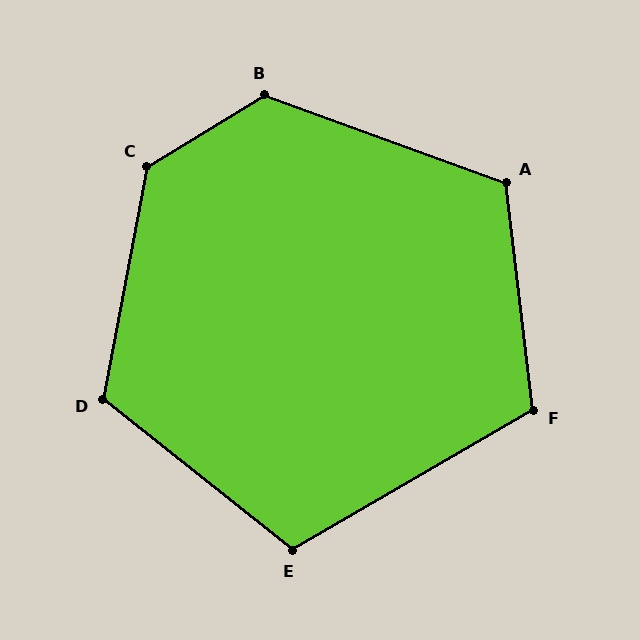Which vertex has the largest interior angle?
C, at approximately 132 degrees.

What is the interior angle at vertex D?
Approximately 118 degrees (obtuse).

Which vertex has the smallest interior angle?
E, at approximately 112 degrees.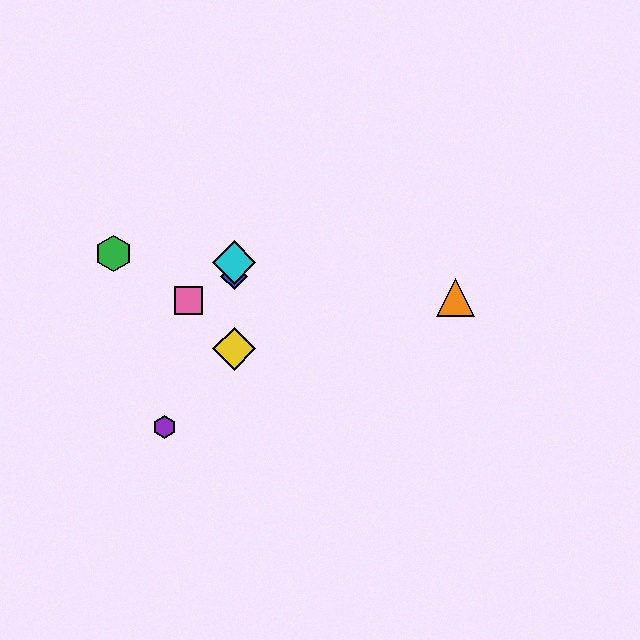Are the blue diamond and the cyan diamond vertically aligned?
Yes, both are at x≈234.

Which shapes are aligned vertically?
The red diamond, the blue diamond, the yellow diamond, the cyan diamond are aligned vertically.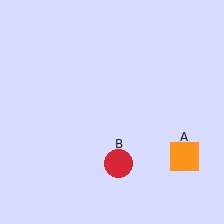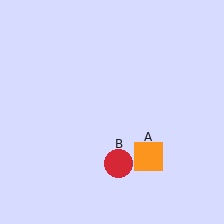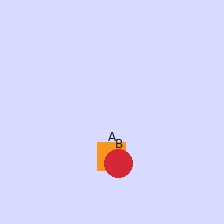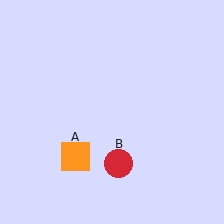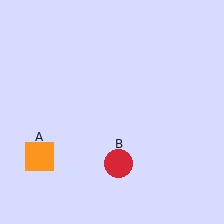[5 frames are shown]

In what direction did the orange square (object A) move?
The orange square (object A) moved left.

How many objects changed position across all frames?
1 object changed position: orange square (object A).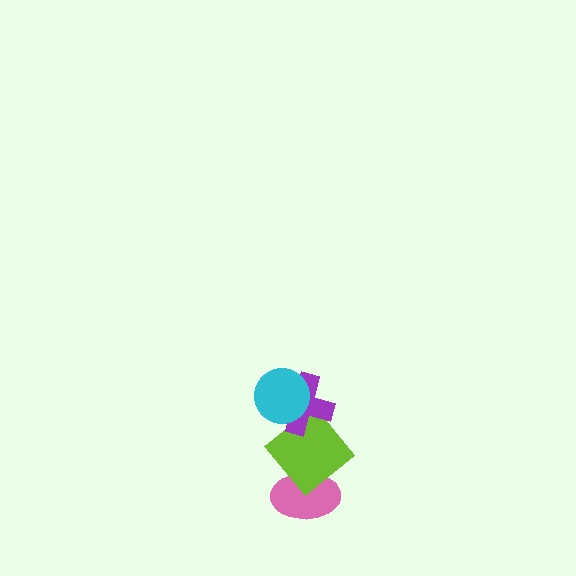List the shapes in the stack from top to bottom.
From top to bottom: the cyan circle, the purple cross, the lime diamond, the pink ellipse.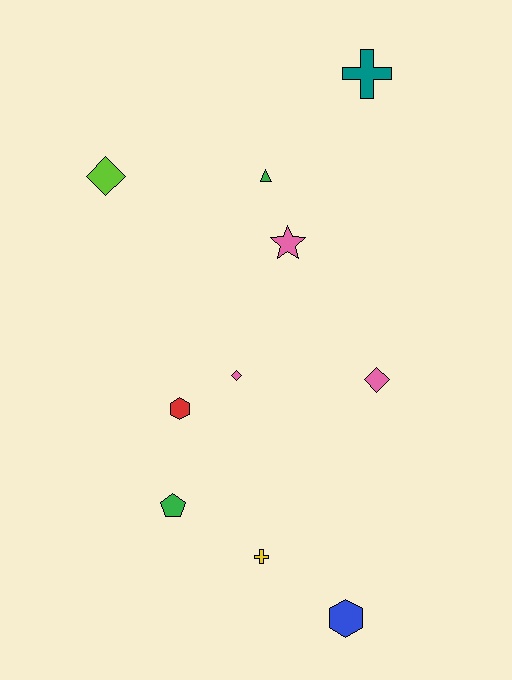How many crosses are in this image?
There are 2 crosses.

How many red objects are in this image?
There is 1 red object.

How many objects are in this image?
There are 10 objects.